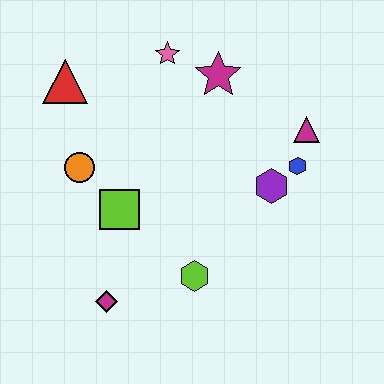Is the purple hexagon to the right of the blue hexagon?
No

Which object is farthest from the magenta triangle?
The magenta diamond is farthest from the magenta triangle.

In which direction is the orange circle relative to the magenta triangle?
The orange circle is to the left of the magenta triangle.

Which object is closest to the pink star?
The magenta star is closest to the pink star.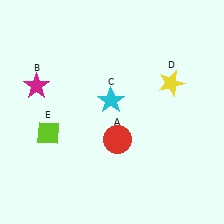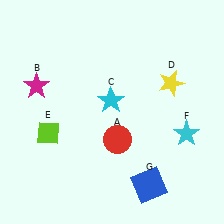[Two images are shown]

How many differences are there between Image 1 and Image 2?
There are 2 differences between the two images.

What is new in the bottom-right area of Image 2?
A blue square (G) was added in the bottom-right area of Image 2.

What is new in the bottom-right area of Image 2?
A cyan star (F) was added in the bottom-right area of Image 2.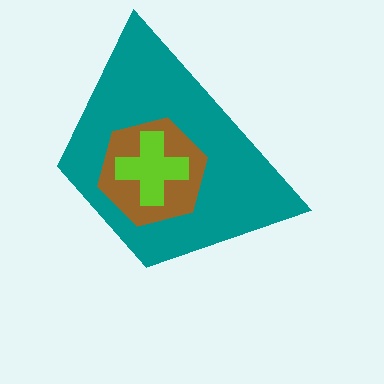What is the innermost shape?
The lime cross.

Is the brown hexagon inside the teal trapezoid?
Yes.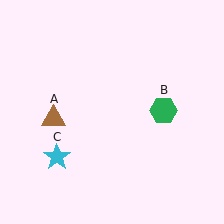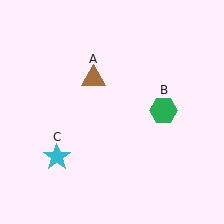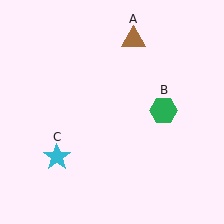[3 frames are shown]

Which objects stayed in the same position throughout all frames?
Green hexagon (object B) and cyan star (object C) remained stationary.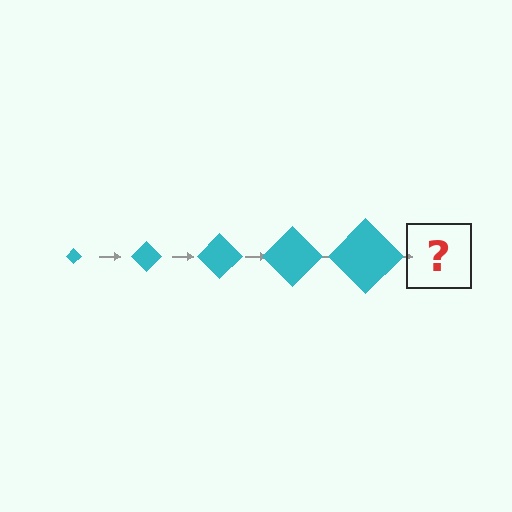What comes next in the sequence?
The next element should be a cyan diamond, larger than the previous one.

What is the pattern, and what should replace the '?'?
The pattern is that the diamond gets progressively larger each step. The '?' should be a cyan diamond, larger than the previous one.